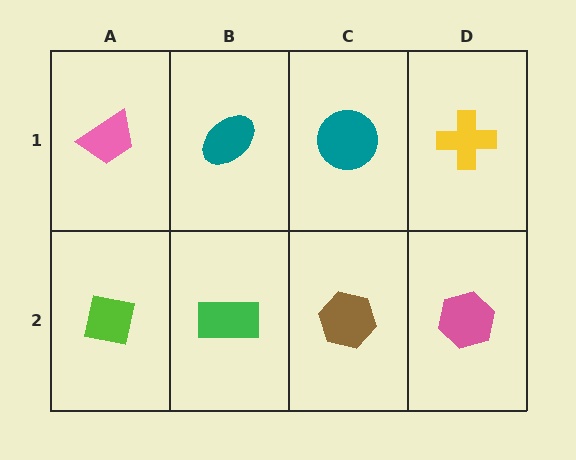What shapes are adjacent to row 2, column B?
A teal ellipse (row 1, column B), a lime square (row 2, column A), a brown hexagon (row 2, column C).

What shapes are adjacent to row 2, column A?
A pink trapezoid (row 1, column A), a green rectangle (row 2, column B).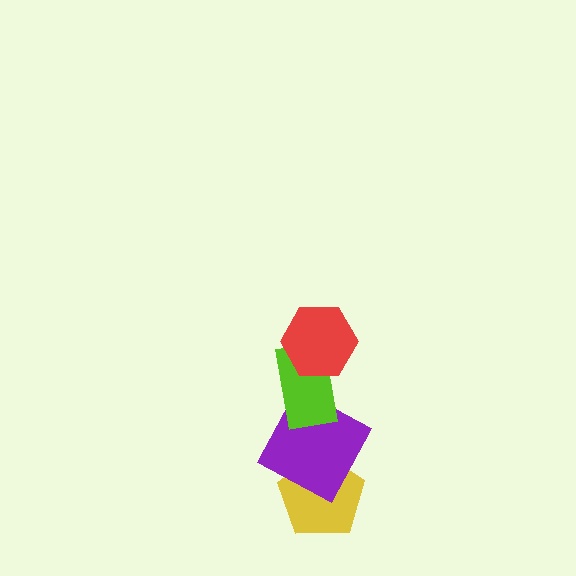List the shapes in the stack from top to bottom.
From top to bottom: the red hexagon, the lime rectangle, the purple square, the yellow pentagon.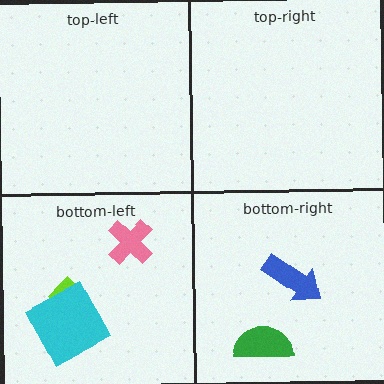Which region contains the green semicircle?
The bottom-right region.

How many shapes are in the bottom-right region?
2.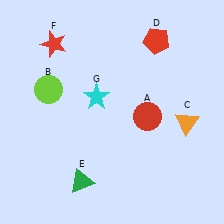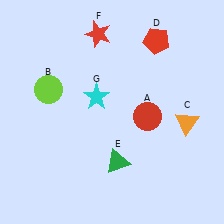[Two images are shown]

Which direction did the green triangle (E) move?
The green triangle (E) moved right.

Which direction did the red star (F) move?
The red star (F) moved right.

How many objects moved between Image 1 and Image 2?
2 objects moved between the two images.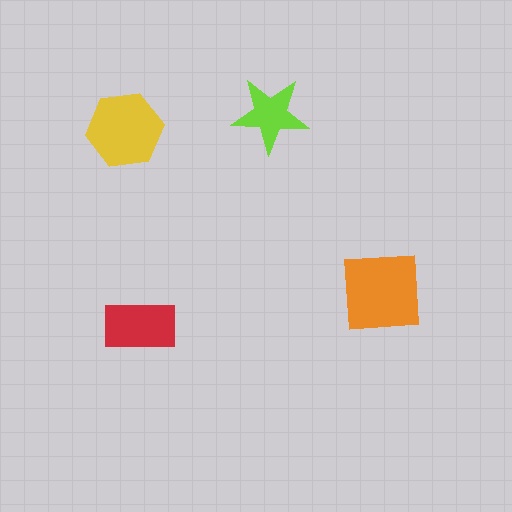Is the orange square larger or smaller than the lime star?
Larger.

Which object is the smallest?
The lime star.